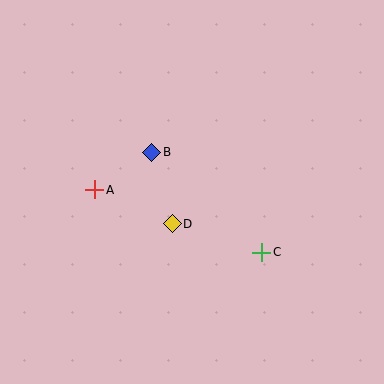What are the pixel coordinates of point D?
Point D is at (172, 224).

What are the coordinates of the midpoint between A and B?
The midpoint between A and B is at (123, 171).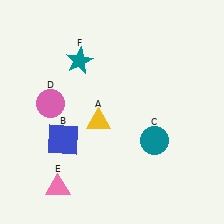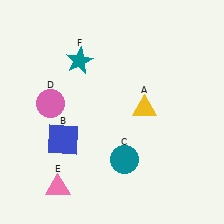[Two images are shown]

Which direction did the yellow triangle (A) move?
The yellow triangle (A) moved right.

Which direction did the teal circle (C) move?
The teal circle (C) moved left.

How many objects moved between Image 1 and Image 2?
2 objects moved between the two images.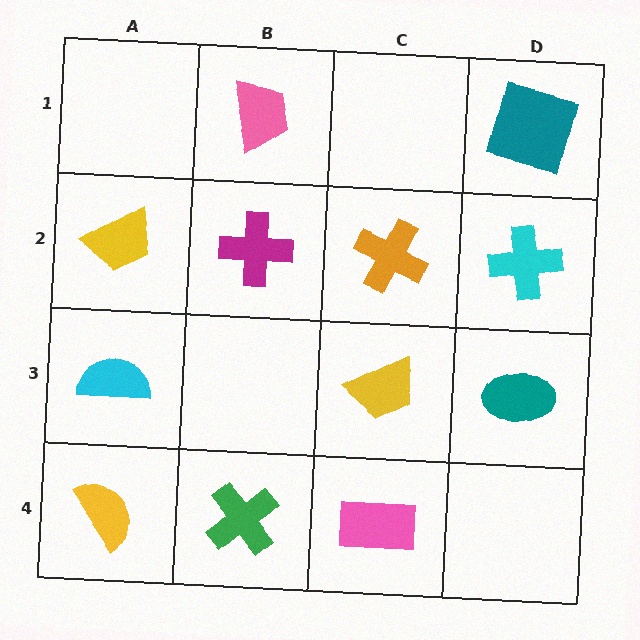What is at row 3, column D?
A teal ellipse.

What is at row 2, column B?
A magenta cross.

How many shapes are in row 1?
2 shapes.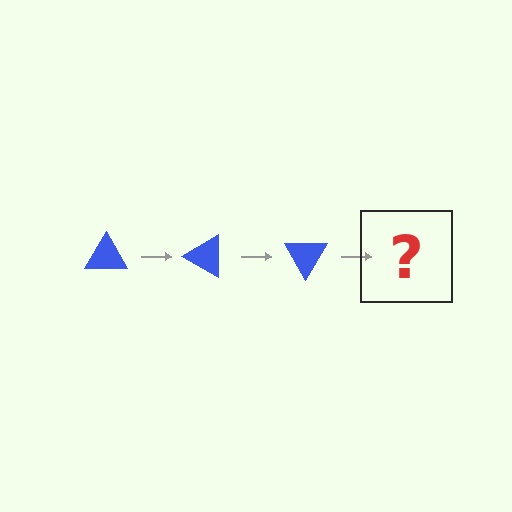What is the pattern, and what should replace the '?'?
The pattern is that the triangle rotates 30 degrees each step. The '?' should be a blue triangle rotated 90 degrees.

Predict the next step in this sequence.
The next step is a blue triangle rotated 90 degrees.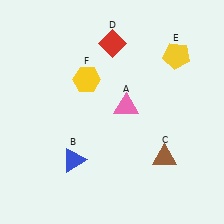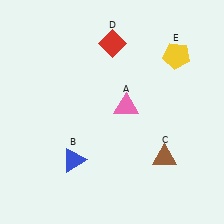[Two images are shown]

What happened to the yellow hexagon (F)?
The yellow hexagon (F) was removed in Image 2. It was in the top-left area of Image 1.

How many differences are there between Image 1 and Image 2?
There is 1 difference between the two images.